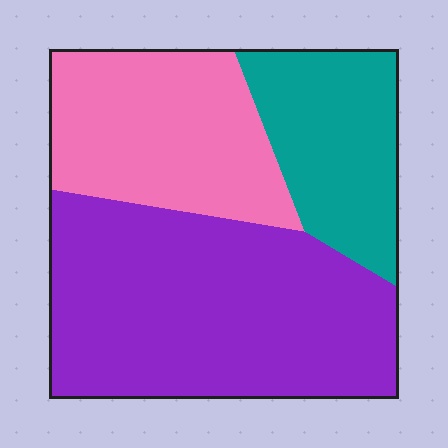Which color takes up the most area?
Purple, at roughly 50%.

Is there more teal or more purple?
Purple.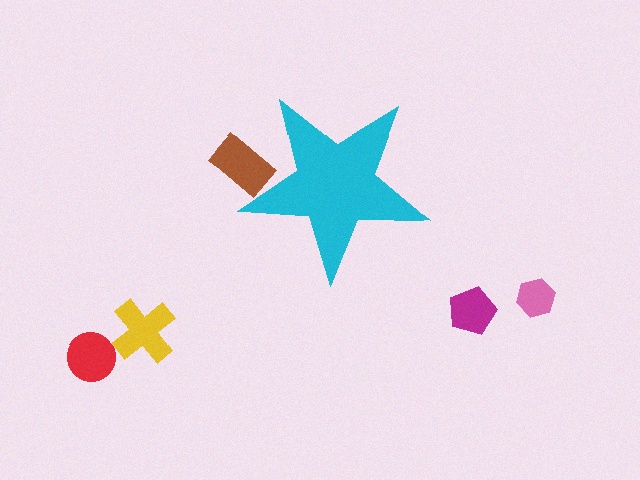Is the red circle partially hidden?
No, the red circle is fully visible.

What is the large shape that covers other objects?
A cyan star.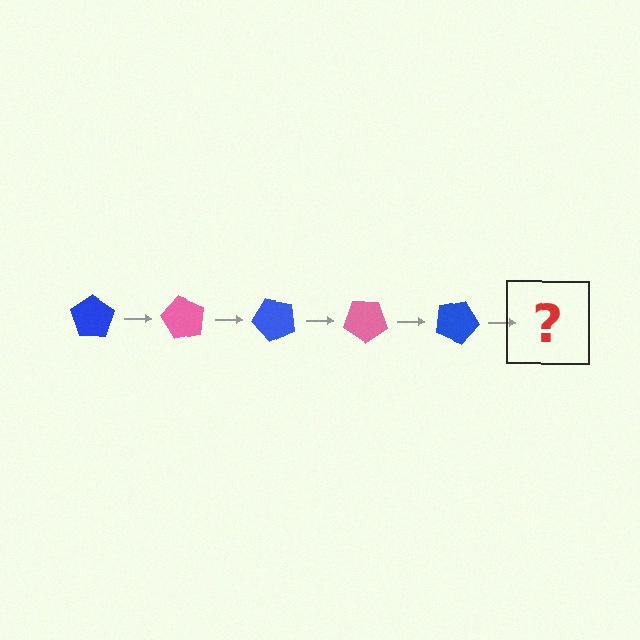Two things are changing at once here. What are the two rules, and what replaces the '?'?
The two rules are that it rotates 60 degrees each step and the color cycles through blue and pink. The '?' should be a pink pentagon, rotated 300 degrees from the start.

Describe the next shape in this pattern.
It should be a pink pentagon, rotated 300 degrees from the start.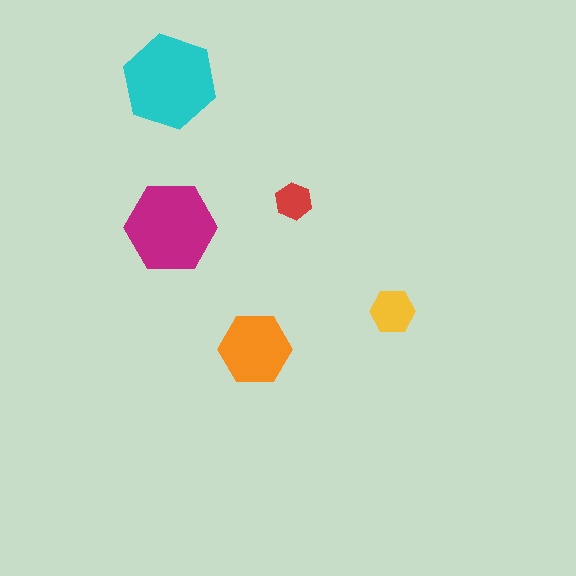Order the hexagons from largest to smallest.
the cyan one, the magenta one, the orange one, the yellow one, the red one.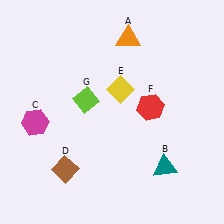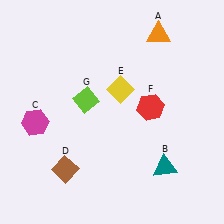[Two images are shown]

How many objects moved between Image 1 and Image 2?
1 object moved between the two images.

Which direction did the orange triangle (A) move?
The orange triangle (A) moved right.